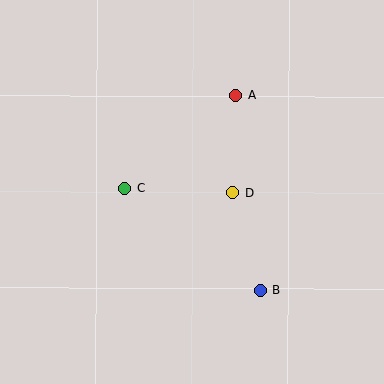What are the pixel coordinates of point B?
Point B is at (260, 291).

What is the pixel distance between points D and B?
The distance between D and B is 101 pixels.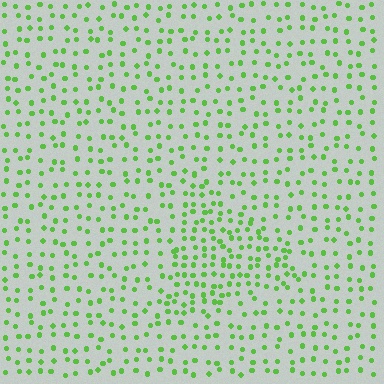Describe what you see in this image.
The image contains small lime elements arranged at two different densities. A triangle-shaped region is visible where the elements are more densely packed than the surrounding area.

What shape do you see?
I see a triangle.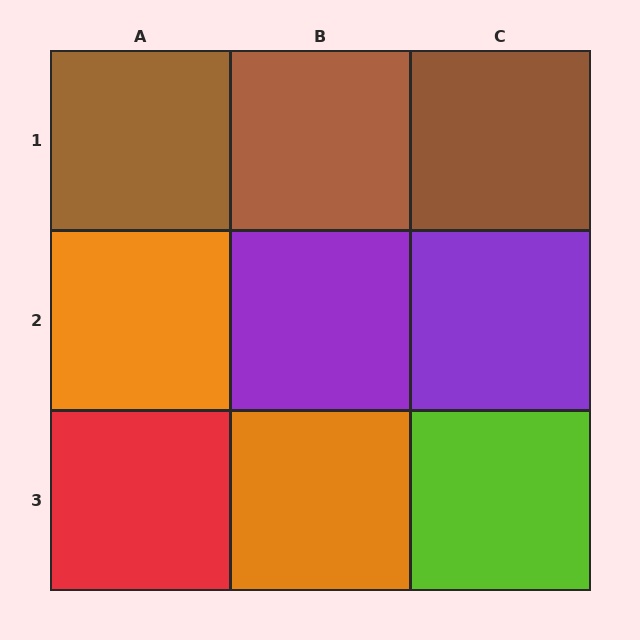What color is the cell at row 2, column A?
Orange.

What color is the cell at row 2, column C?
Purple.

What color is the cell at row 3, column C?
Lime.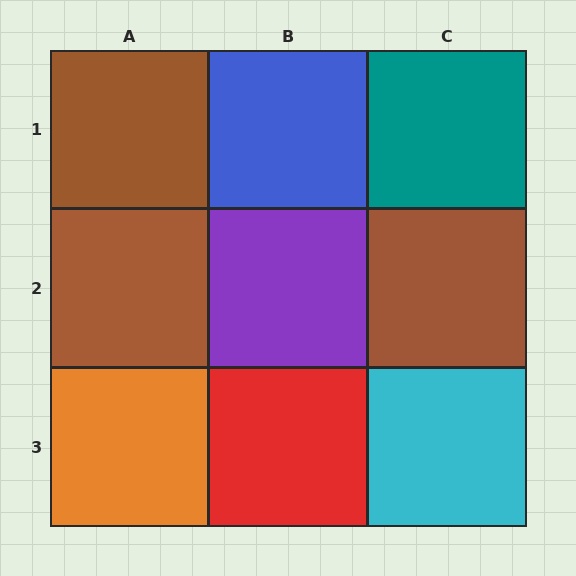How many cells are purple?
1 cell is purple.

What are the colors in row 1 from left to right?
Brown, blue, teal.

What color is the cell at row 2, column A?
Brown.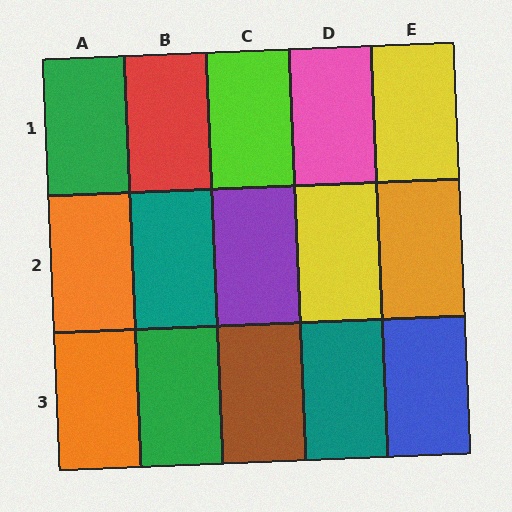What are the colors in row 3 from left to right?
Orange, green, brown, teal, blue.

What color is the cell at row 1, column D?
Pink.